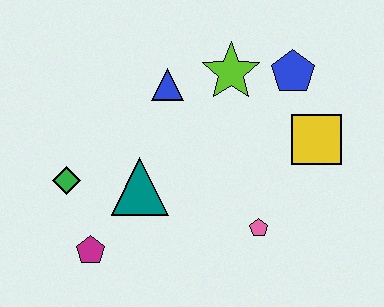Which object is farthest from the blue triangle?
The magenta pentagon is farthest from the blue triangle.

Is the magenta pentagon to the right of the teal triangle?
No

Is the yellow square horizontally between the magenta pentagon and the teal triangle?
No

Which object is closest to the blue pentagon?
The lime star is closest to the blue pentagon.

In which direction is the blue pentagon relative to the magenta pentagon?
The blue pentagon is to the right of the magenta pentagon.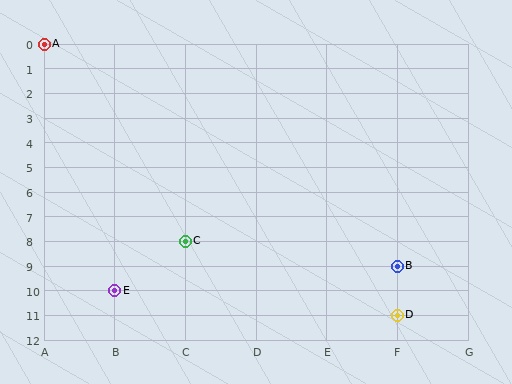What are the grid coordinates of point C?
Point C is at grid coordinates (C, 8).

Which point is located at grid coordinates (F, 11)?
Point D is at (F, 11).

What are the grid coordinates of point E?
Point E is at grid coordinates (B, 10).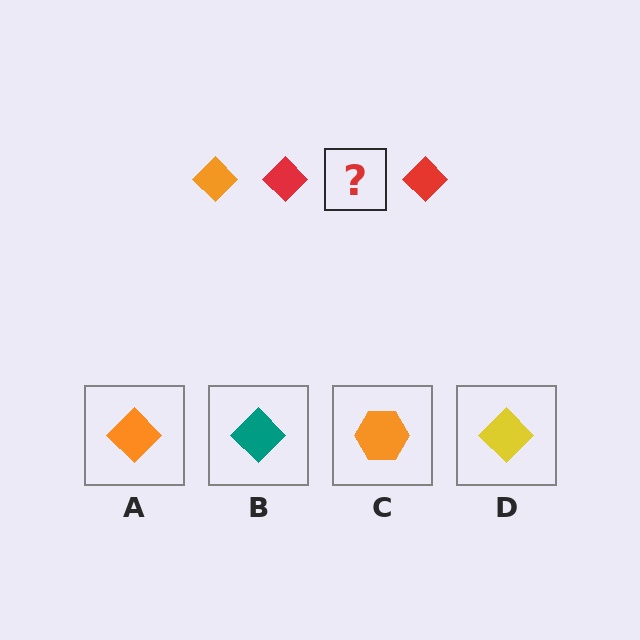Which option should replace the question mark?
Option A.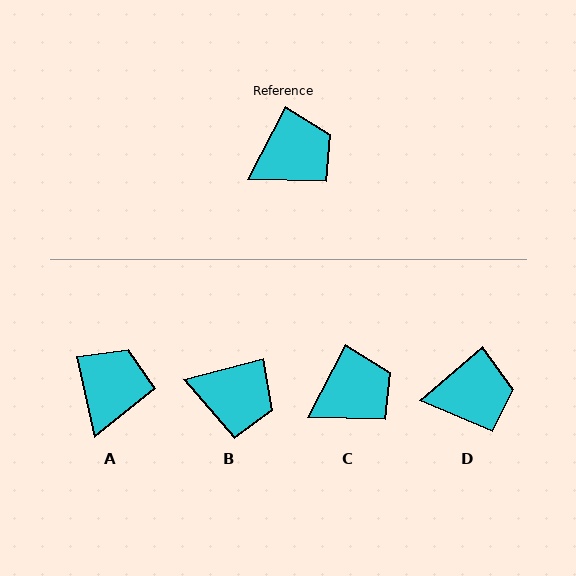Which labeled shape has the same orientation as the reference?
C.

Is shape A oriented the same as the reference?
No, it is off by about 40 degrees.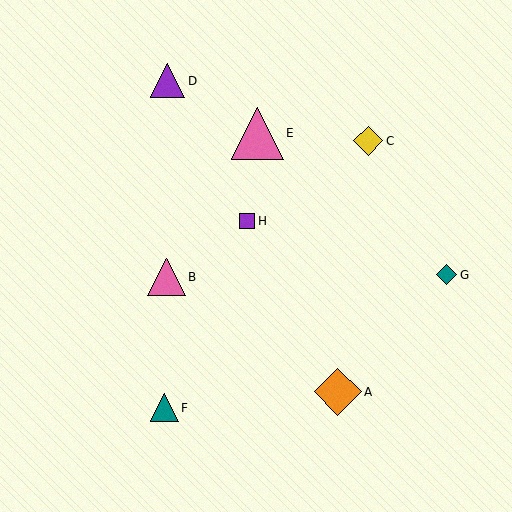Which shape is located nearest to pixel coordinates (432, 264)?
The teal diamond (labeled G) at (446, 275) is nearest to that location.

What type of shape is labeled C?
Shape C is a yellow diamond.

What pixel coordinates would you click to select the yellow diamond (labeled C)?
Click at (368, 141) to select the yellow diamond C.